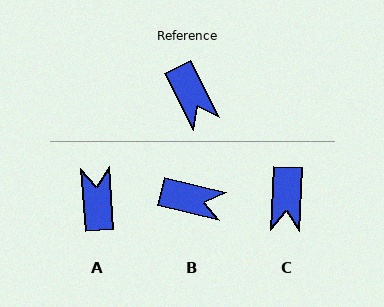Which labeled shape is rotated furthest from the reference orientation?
A, about 157 degrees away.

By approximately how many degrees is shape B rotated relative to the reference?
Approximately 49 degrees counter-clockwise.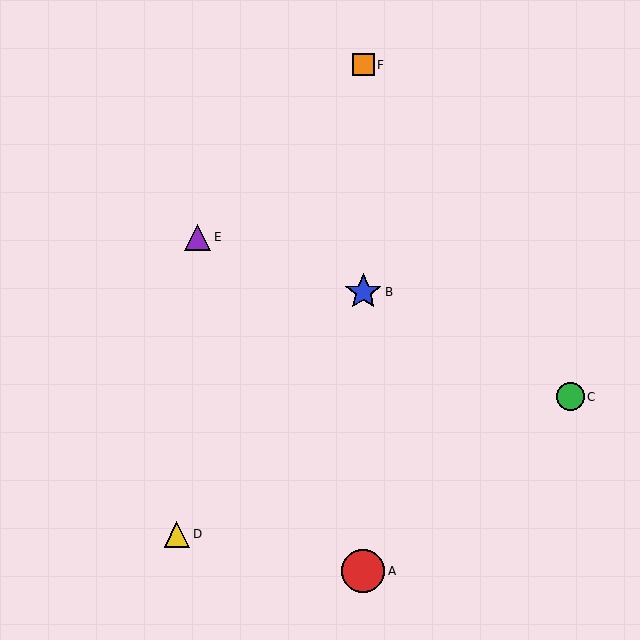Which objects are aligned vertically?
Objects A, B, F are aligned vertically.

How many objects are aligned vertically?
3 objects (A, B, F) are aligned vertically.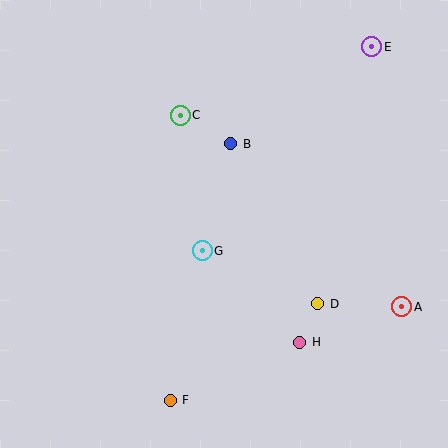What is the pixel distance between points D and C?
The distance between D and C is 233 pixels.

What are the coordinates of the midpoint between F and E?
The midpoint between F and E is at (271, 224).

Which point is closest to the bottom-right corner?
Point A is closest to the bottom-right corner.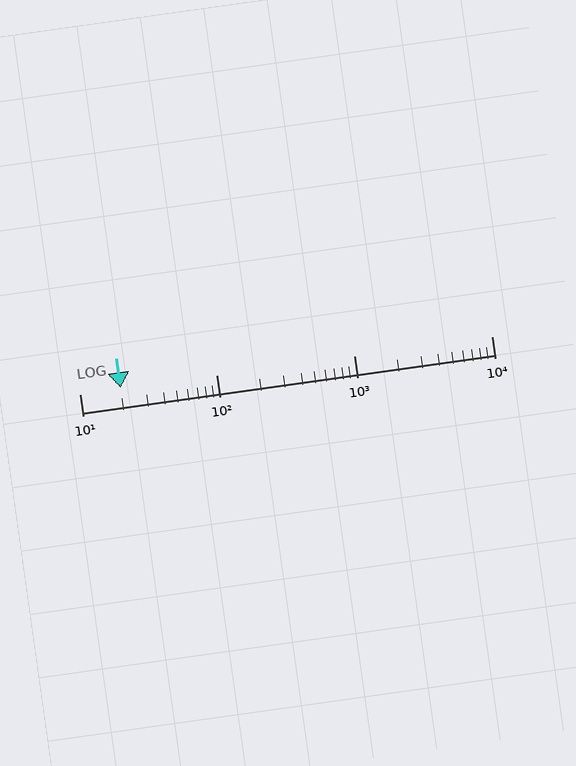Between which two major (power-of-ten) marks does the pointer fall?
The pointer is between 10 and 100.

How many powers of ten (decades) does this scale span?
The scale spans 3 decades, from 10 to 10000.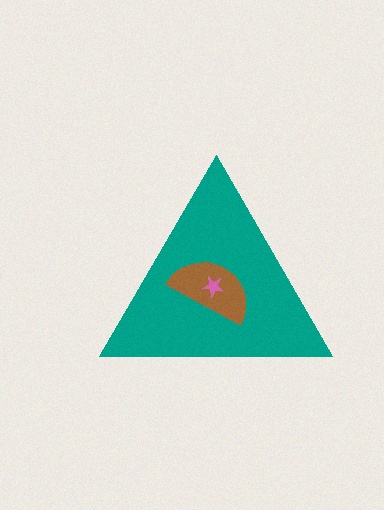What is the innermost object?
The pink star.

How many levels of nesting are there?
3.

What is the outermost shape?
The teal triangle.